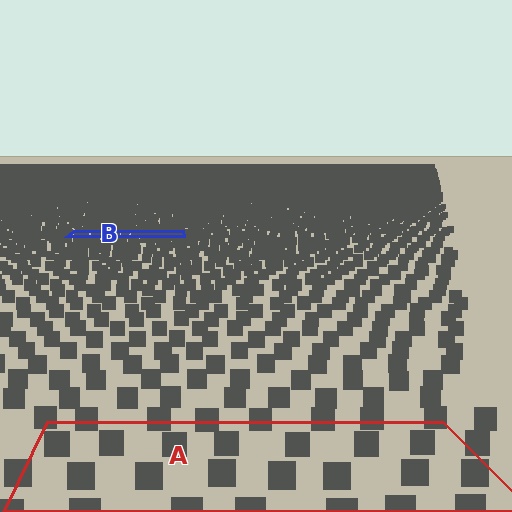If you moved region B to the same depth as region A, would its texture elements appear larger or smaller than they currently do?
They would appear larger. At a closer depth, the same texture elements are projected at a bigger on-screen size.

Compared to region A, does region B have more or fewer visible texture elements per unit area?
Region B has more texture elements per unit area — they are packed more densely because it is farther away.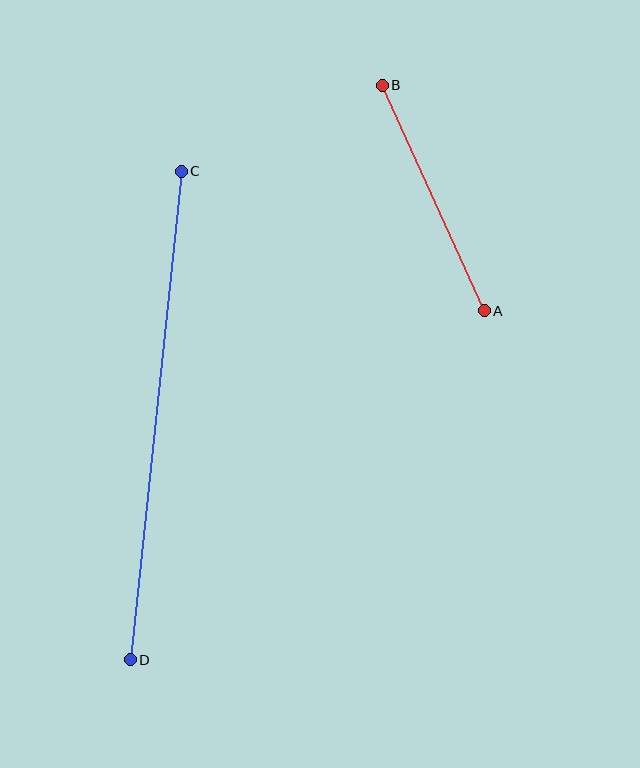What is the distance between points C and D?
The distance is approximately 491 pixels.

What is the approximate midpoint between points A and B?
The midpoint is at approximately (433, 198) pixels.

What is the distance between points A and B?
The distance is approximately 247 pixels.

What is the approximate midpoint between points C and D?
The midpoint is at approximately (156, 415) pixels.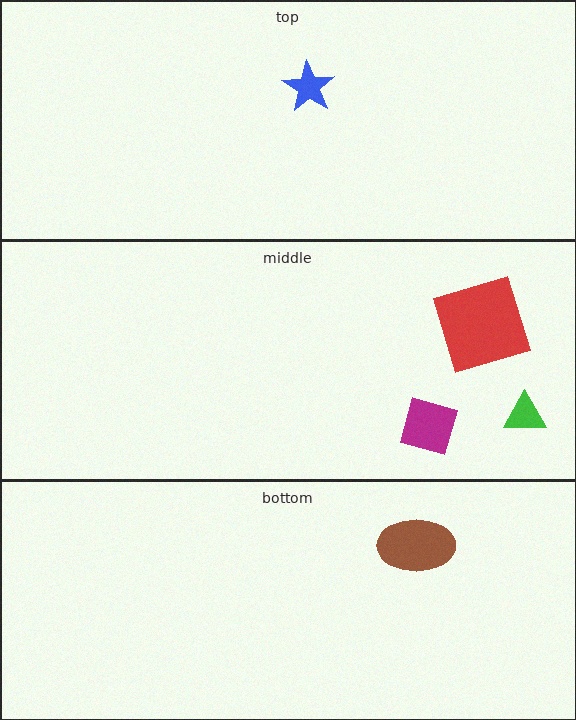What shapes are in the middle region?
The red square, the magenta diamond, the green triangle.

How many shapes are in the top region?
1.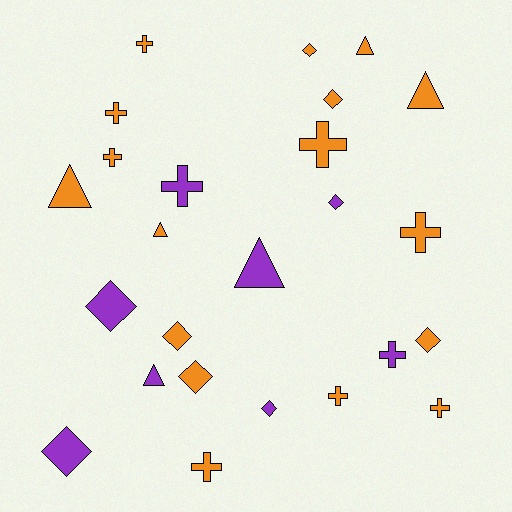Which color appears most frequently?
Orange, with 17 objects.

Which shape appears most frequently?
Cross, with 10 objects.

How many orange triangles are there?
There are 4 orange triangles.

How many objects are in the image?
There are 25 objects.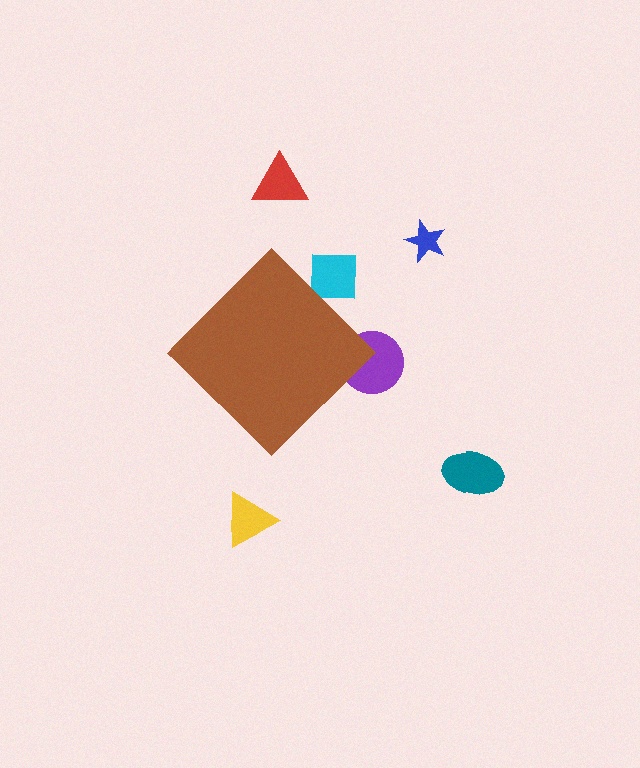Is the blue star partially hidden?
No, the blue star is fully visible.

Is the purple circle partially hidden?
Yes, the purple circle is partially hidden behind the brown diamond.